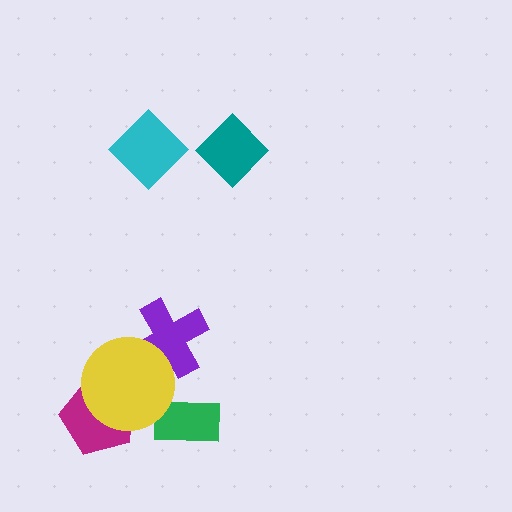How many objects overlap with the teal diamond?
0 objects overlap with the teal diamond.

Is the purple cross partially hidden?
Yes, it is partially covered by another shape.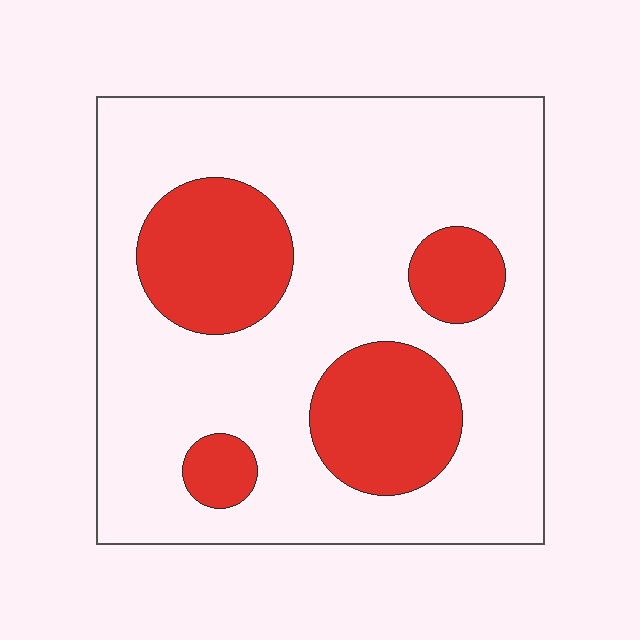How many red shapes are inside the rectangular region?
4.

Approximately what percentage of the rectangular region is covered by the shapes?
Approximately 25%.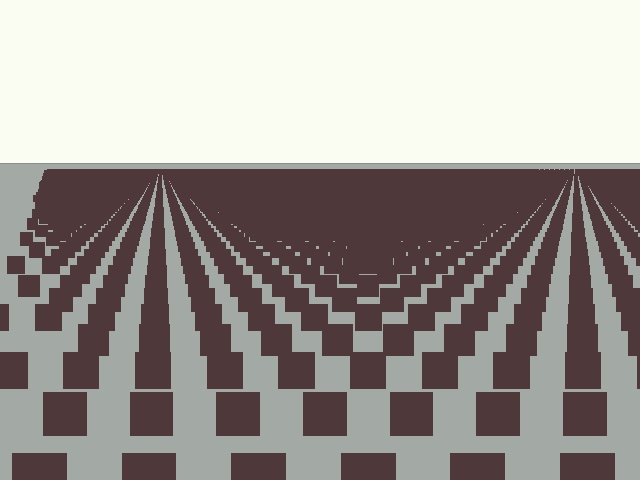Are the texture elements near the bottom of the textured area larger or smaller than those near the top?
Larger. Near the bottom, elements are closer to the viewer and appear at a bigger on-screen size.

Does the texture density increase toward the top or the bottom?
Density increases toward the top.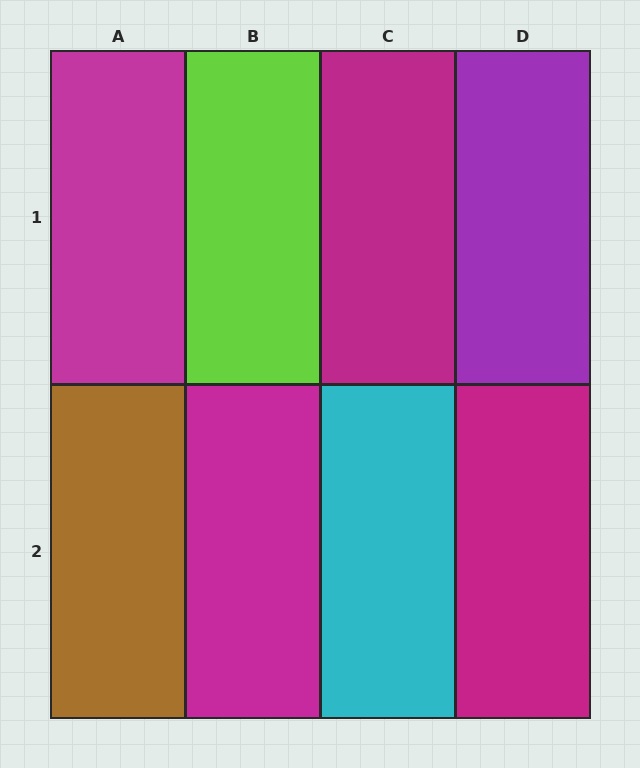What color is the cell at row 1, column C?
Magenta.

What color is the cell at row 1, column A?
Magenta.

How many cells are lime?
1 cell is lime.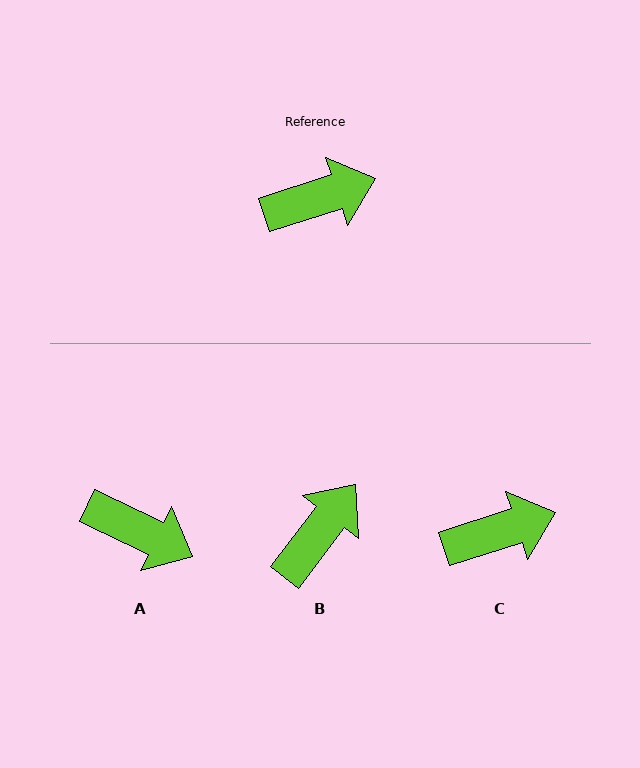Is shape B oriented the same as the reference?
No, it is off by about 34 degrees.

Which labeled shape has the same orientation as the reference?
C.